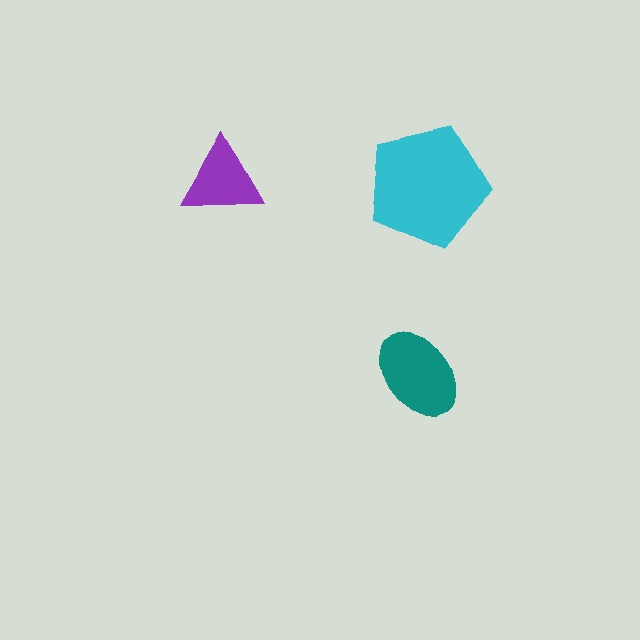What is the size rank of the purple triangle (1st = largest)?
3rd.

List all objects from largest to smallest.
The cyan pentagon, the teal ellipse, the purple triangle.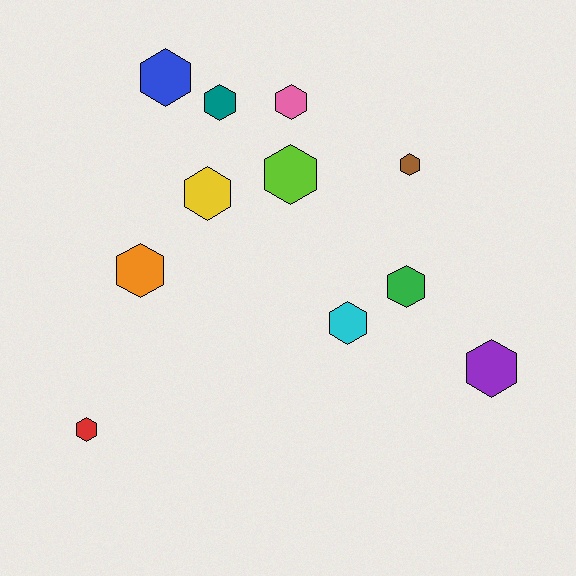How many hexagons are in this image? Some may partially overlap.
There are 11 hexagons.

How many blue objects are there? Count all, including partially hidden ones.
There is 1 blue object.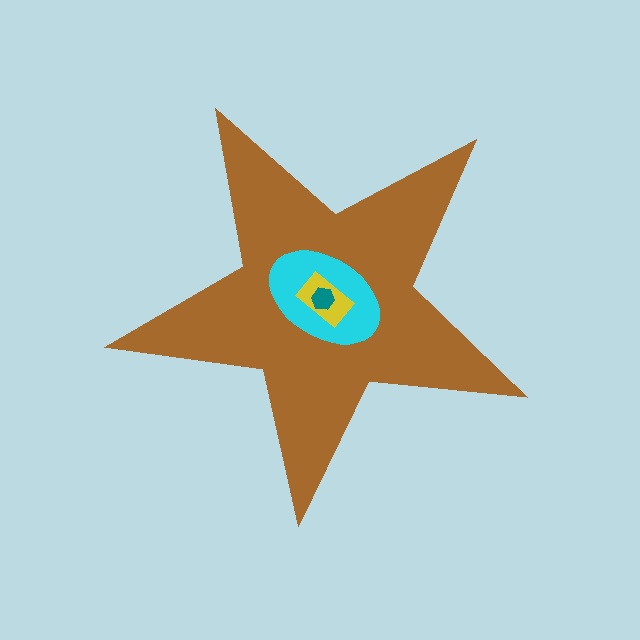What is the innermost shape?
The teal hexagon.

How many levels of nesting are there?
4.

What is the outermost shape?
The brown star.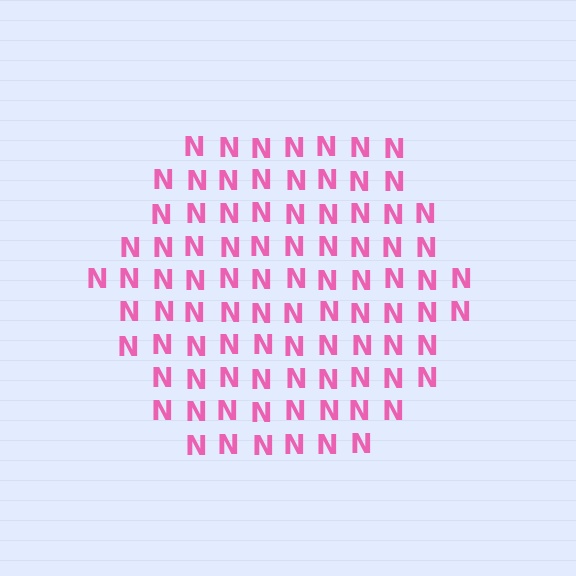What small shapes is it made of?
It is made of small letter N's.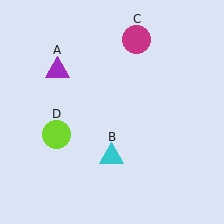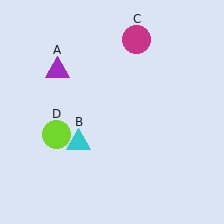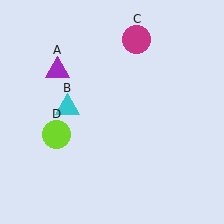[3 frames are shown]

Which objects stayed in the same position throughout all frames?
Purple triangle (object A) and magenta circle (object C) and lime circle (object D) remained stationary.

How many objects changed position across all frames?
1 object changed position: cyan triangle (object B).